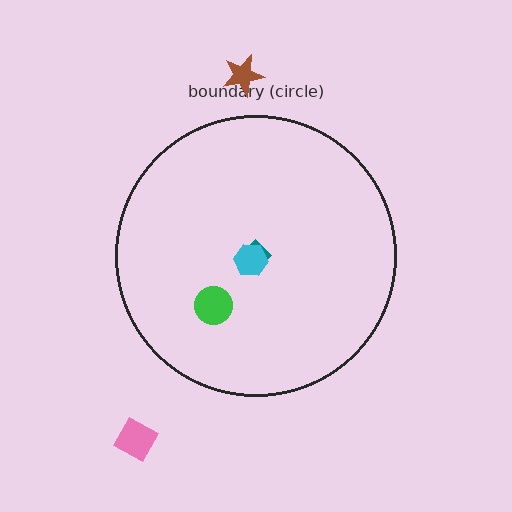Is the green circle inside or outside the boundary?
Inside.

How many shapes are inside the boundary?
3 inside, 2 outside.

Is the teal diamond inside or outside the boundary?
Inside.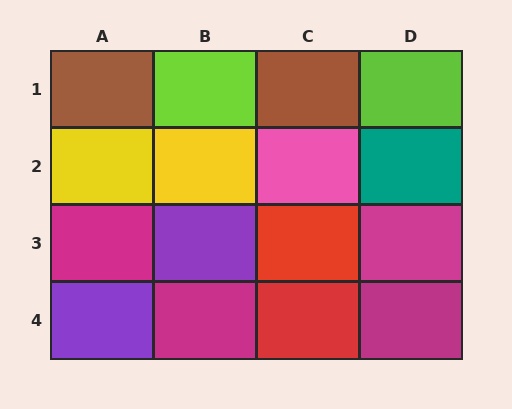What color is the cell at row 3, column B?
Purple.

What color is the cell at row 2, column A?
Yellow.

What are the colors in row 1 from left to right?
Brown, lime, brown, lime.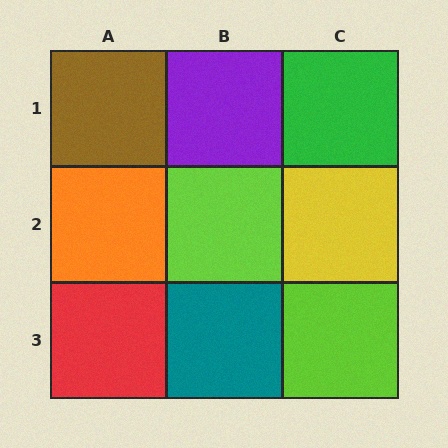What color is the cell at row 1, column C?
Green.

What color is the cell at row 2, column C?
Yellow.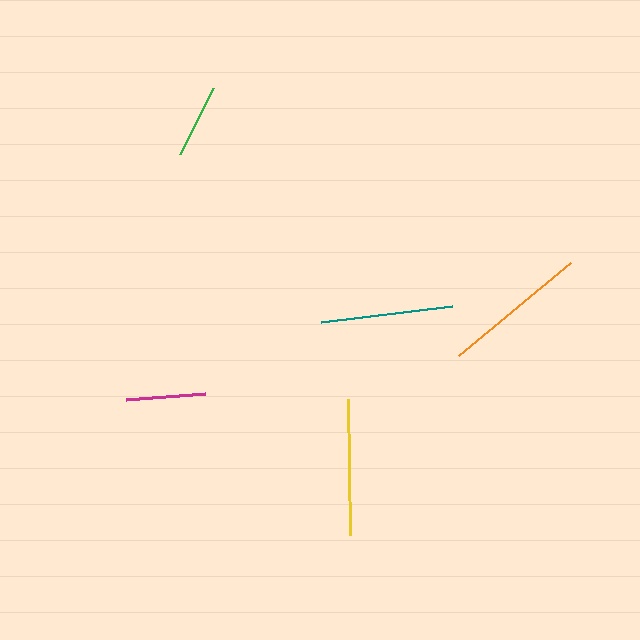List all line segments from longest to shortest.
From longest to shortest: orange, yellow, teal, magenta, green.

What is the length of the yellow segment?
The yellow segment is approximately 136 pixels long.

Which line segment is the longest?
The orange line is the longest at approximately 146 pixels.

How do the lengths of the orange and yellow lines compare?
The orange and yellow lines are approximately the same length.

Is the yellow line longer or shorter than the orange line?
The orange line is longer than the yellow line.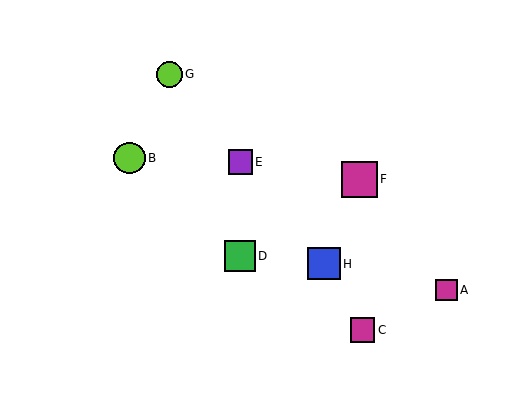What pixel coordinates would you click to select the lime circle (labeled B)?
Click at (129, 158) to select the lime circle B.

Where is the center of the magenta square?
The center of the magenta square is at (363, 330).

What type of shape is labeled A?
Shape A is a magenta square.